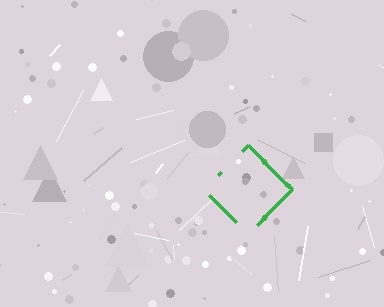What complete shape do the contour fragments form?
The contour fragments form a diamond.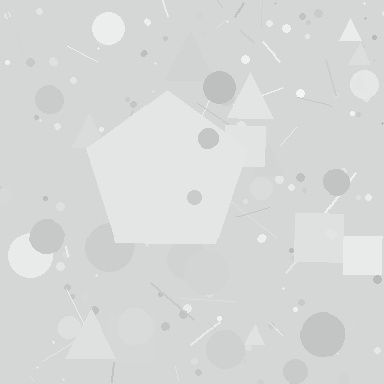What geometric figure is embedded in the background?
A pentagon is embedded in the background.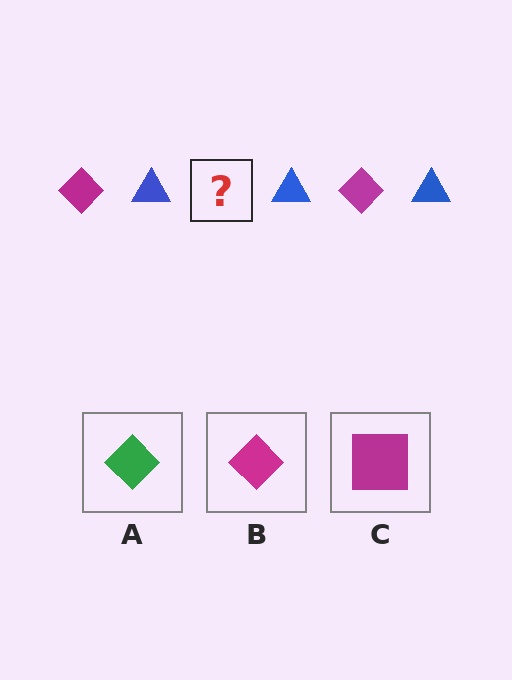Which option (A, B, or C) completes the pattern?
B.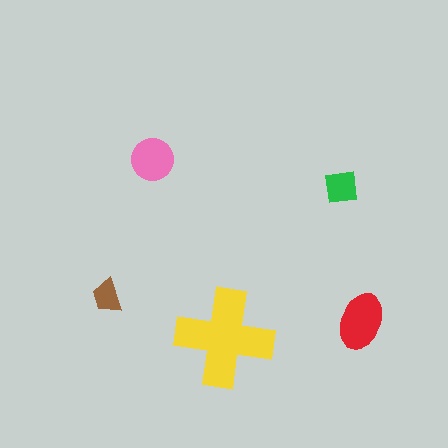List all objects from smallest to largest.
The brown trapezoid, the green square, the pink circle, the red ellipse, the yellow cross.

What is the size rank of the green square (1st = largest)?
4th.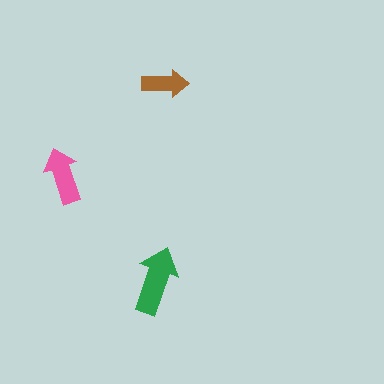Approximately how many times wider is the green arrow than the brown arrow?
About 1.5 times wider.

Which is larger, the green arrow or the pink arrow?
The green one.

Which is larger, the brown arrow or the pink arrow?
The pink one.